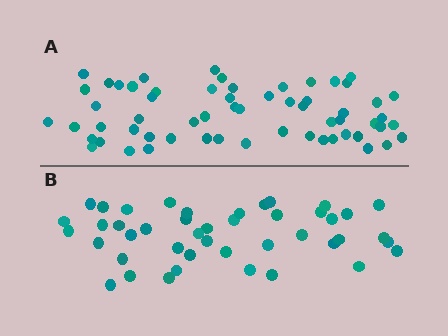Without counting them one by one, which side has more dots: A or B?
Region A (the top region) has more dots.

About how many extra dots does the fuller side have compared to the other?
Region A has approximately 15 more dots than region B.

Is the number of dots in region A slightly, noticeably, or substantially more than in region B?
Region A has noticeably more, but not dramatically so. The ratio is roughly 1.4 to 1.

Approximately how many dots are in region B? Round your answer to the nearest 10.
About 40 dots. (The exact count is 44, which rounds to 40.)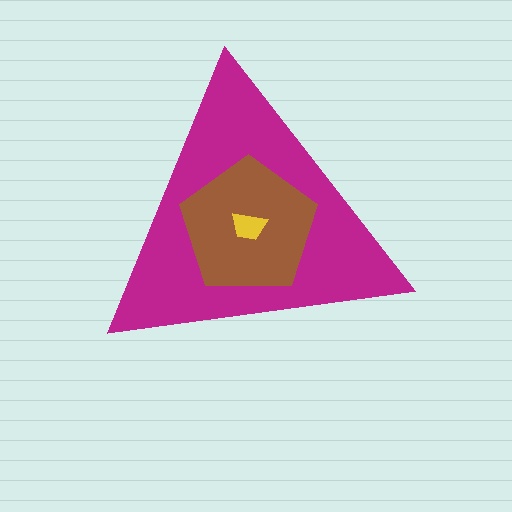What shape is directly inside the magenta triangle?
The brown pentagon.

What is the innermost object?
The yellow trapezoid.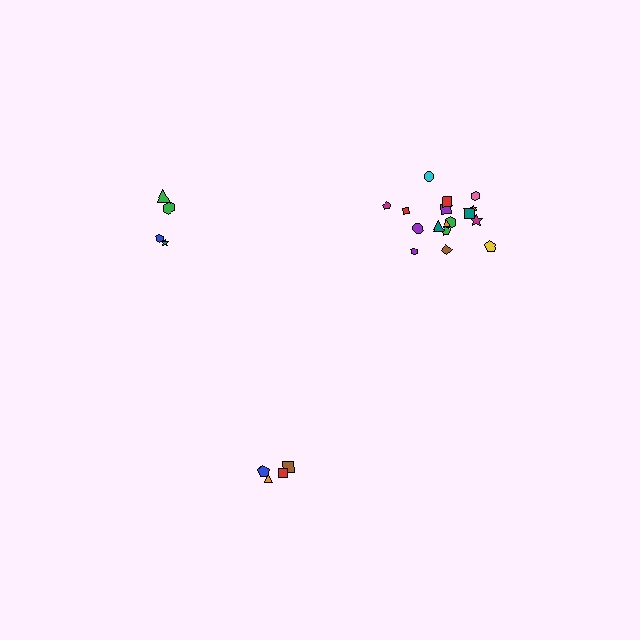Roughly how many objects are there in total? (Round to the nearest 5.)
Roughly 25 objects in total.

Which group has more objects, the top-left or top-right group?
The top-right group.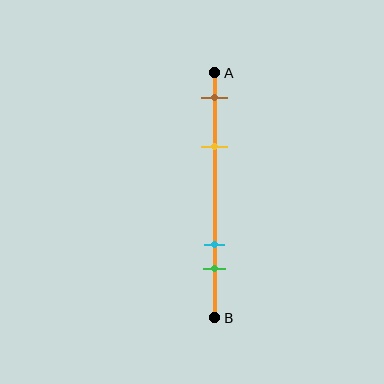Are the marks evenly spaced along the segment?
No, the marks are not evenly spaced.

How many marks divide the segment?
There are 4 marks dividing the segment.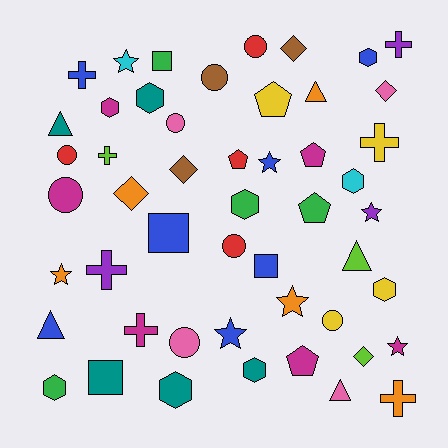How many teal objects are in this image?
There are 5 teal objects.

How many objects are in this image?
There are 50 objects.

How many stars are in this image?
There are 7 stars.